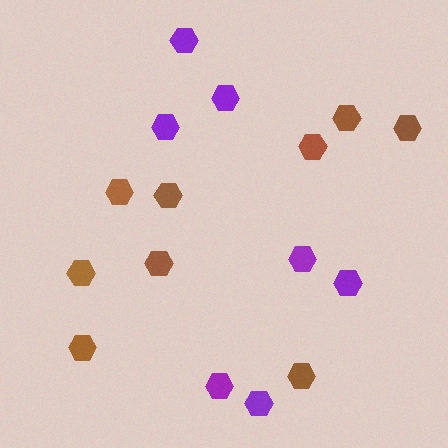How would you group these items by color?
There are 2 groups: one group of brown hexagons (9) and one group of purple hexagons (7).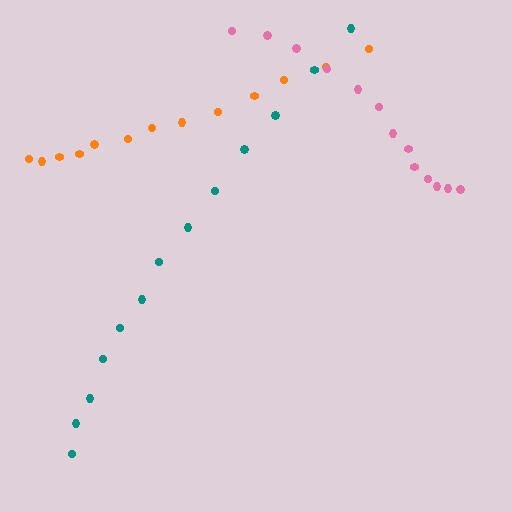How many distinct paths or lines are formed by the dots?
There are 3 distinct paths.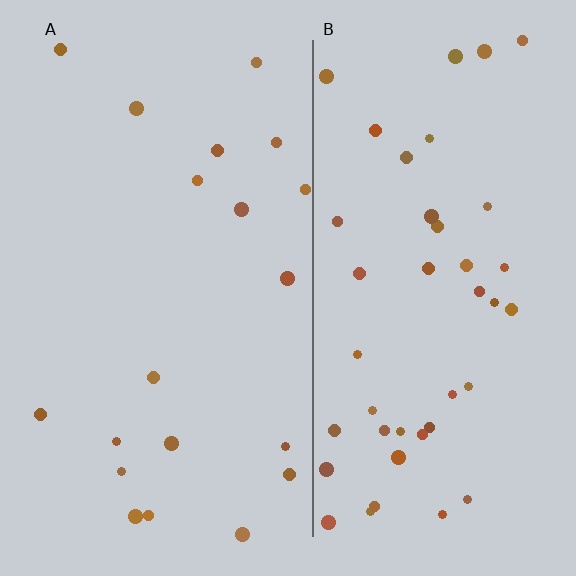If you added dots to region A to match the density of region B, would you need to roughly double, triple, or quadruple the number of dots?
Approximately double.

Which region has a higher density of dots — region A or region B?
B (the right).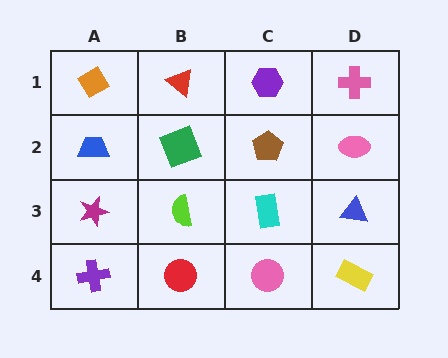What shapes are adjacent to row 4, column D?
A blue triangle (row 3, column D), a pink circle (row 4, column C).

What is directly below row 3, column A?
A purple cross.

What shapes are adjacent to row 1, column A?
A blue trapezoid (row 2, column A), a red triangle (row 1, column B).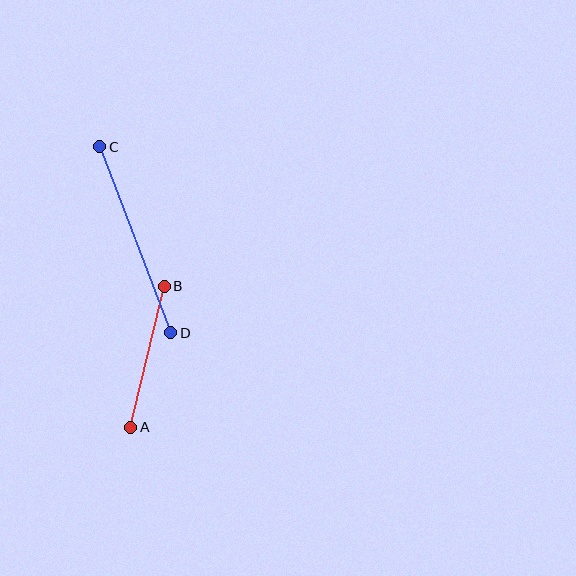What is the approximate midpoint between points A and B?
The midpoint is at approximately (148, 357) pixels.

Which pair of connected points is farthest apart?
Points C and D are farthest apart.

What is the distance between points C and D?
The distance is approximately 199 pixels.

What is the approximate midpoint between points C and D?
The midpoint is at approximately (135, 240) pixels.